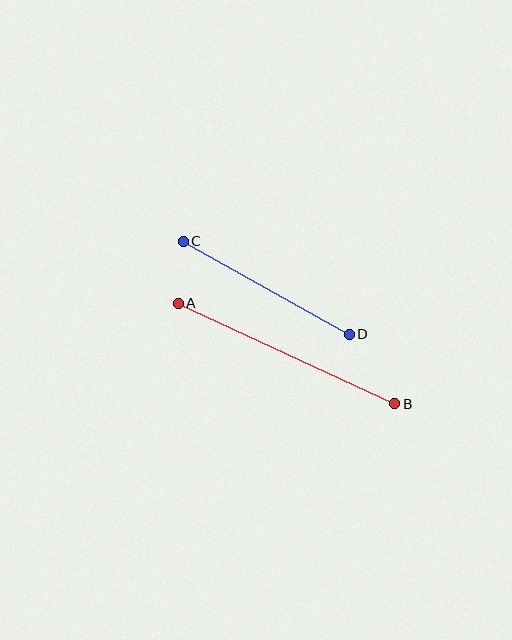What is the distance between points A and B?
The distance is approximately 239 pixels.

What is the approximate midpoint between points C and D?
The midpoint is at approximately (266, 288) pixels.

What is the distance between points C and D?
The distance is approximately 190 pixels.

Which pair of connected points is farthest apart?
Points A and B are farthest apart.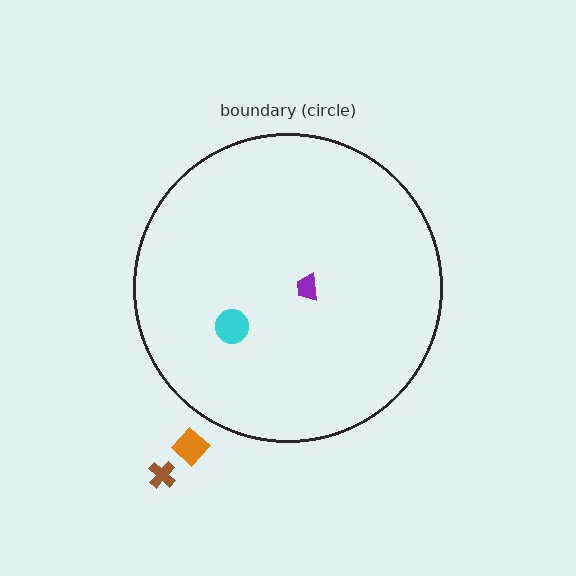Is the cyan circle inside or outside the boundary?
Inside.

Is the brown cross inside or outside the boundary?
Outside.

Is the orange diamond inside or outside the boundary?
Outside.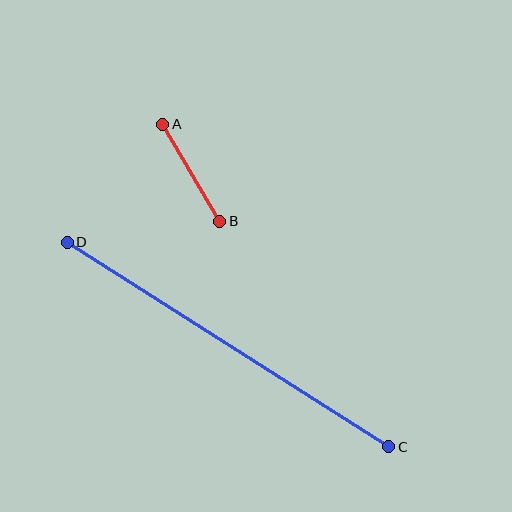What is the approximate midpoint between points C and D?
The midpoint is at approximately (228, 345) pixels.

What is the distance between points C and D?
The distance is approximately 381 pixels.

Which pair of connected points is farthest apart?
Points C and D are farthest apart.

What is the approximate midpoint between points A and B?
The midpoint is at approximately (191, 173) pixels.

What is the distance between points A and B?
The distance is approximately 113 pixels.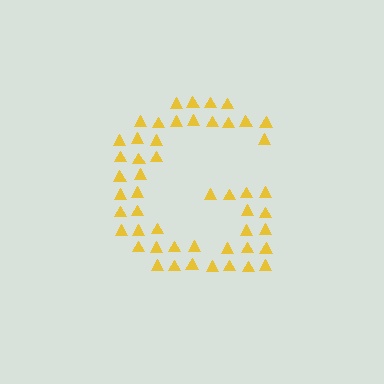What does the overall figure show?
The overall figure shows the letter G.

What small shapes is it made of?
It is made of small triangles.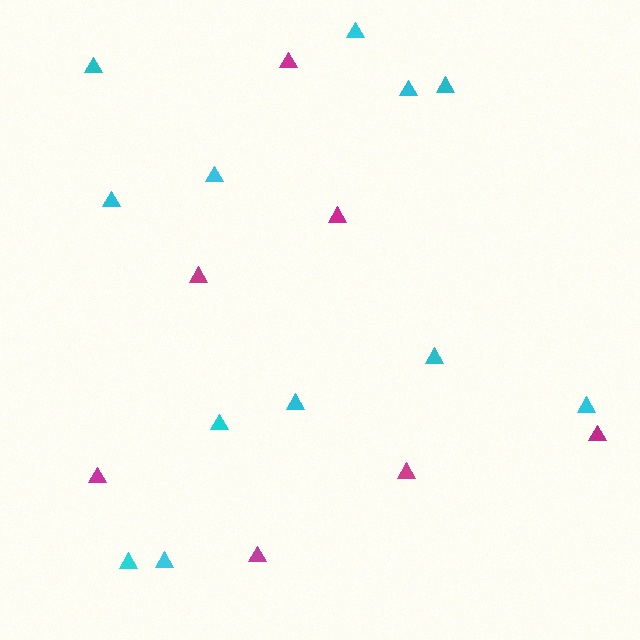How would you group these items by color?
There are 2 groups: one group of cyan triangles (12) and one group of magenta triangles (7).